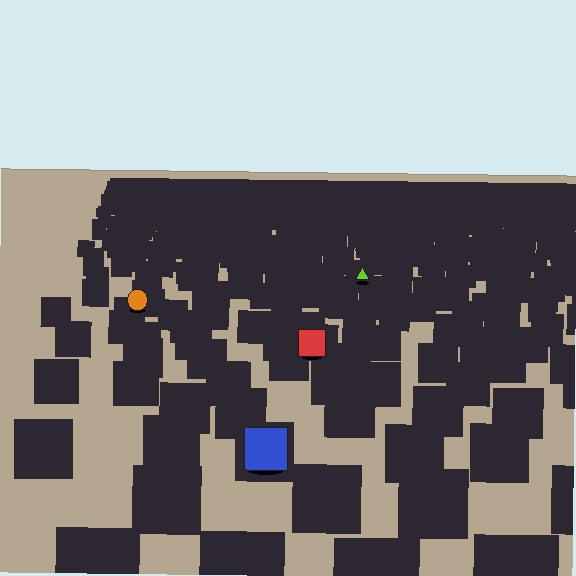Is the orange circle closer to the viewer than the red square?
No. The red square is closer — you can tell from the texture gradient: the ground texture is coarser near it.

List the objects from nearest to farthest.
From nearest to farthest: the blue square, the red square, the orange circle, the lime triangle.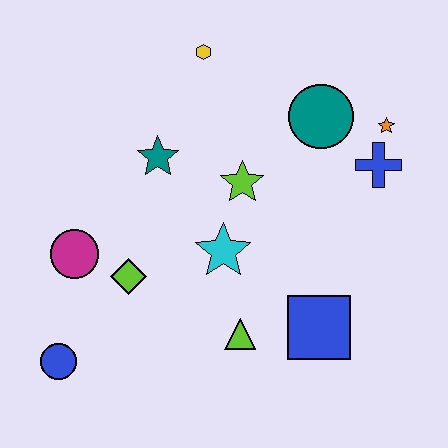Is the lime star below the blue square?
No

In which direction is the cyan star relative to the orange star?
The cyan star is to the left of the orange star.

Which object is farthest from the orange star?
The blue circle is farthest from the orange star.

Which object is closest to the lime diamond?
The magenta circle is closest to the lime diamond.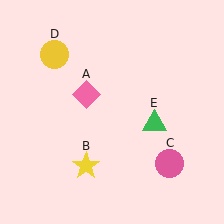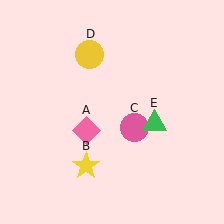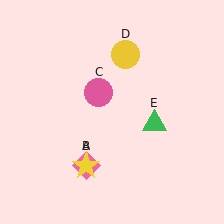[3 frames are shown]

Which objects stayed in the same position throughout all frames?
Yellow star (object B) and green triangle (object E) remained stationary.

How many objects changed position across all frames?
3 objects changed position: pink diamond (object A), pink circle (object C), yellow circle (object D).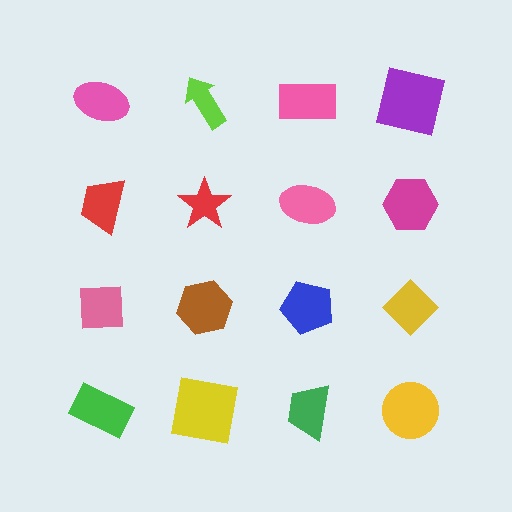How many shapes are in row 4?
4 shapes.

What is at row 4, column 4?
A yellow circle.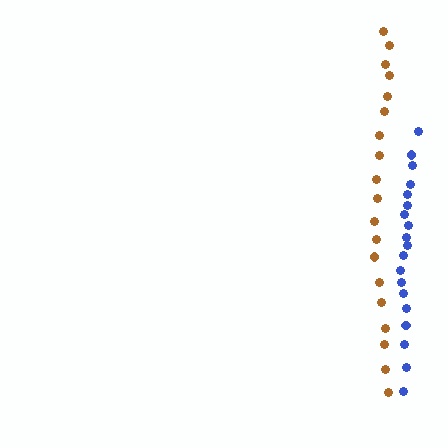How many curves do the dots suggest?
There are 2 distinct paths.